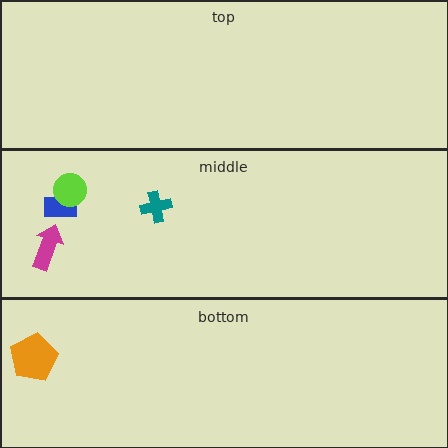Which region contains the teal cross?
The middle region.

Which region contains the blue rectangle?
The middle region.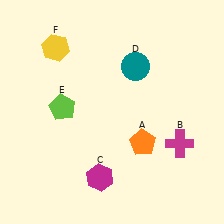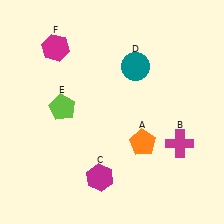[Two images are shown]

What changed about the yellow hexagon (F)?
In Image 1, F is yellow. In Image 2, it changed to magenta.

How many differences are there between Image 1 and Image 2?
There is 1 difference between the two images.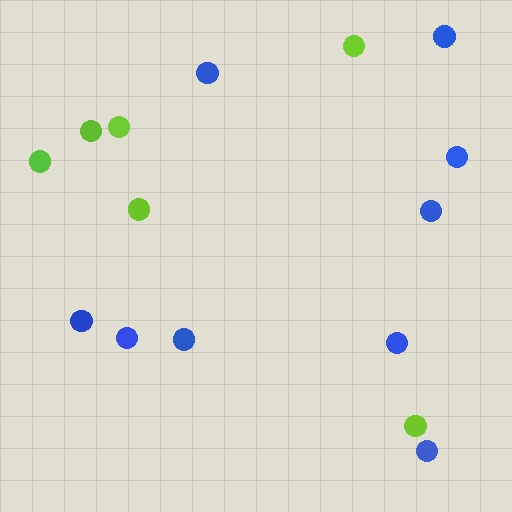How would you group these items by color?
There are 2 groups: one group of lime circles (6) and one group of blue circles (9).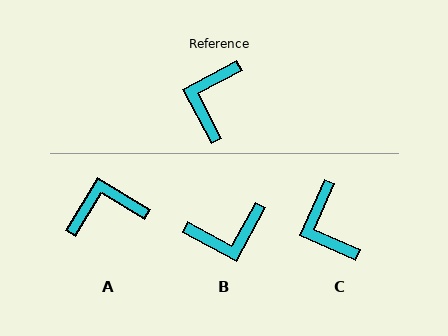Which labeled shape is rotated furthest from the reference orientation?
B, about 123 degrees away.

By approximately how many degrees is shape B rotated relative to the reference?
Approximately 123 degrees counter-clockwise.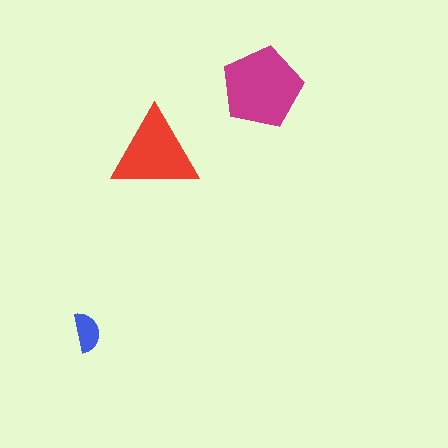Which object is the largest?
The magenta pentagon.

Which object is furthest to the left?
The blue semicircle is leftmost.